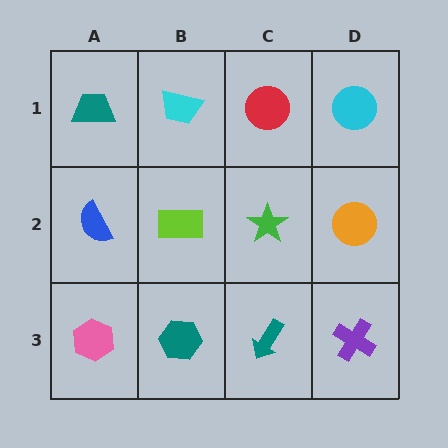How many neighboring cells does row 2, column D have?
3.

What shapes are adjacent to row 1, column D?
An orange circle (row 2, column D), a red circle (row 1, column C).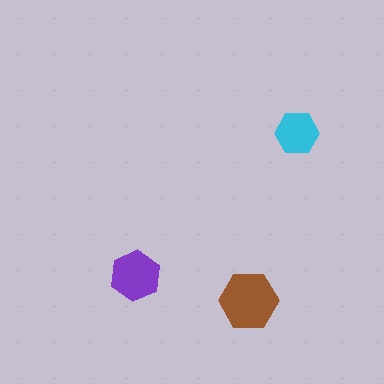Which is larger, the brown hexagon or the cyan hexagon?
The brown one.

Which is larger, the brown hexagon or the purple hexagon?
The brown one.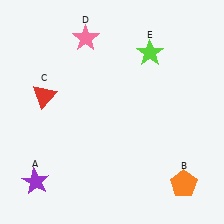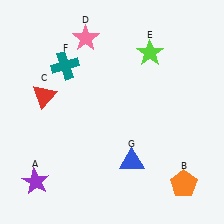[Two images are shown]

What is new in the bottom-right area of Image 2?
A blue triangle (G) was added in the bottom-right area of Image 2.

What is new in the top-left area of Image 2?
A teal cross (F) was added in the top-left area of Image 2.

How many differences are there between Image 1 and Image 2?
There are 2 differences between the two images.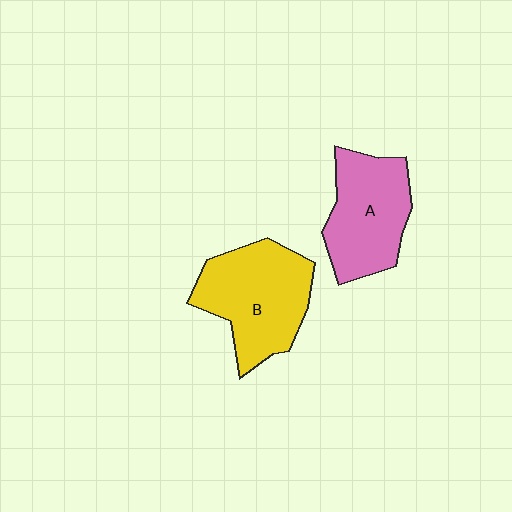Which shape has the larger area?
Shape B (yellow).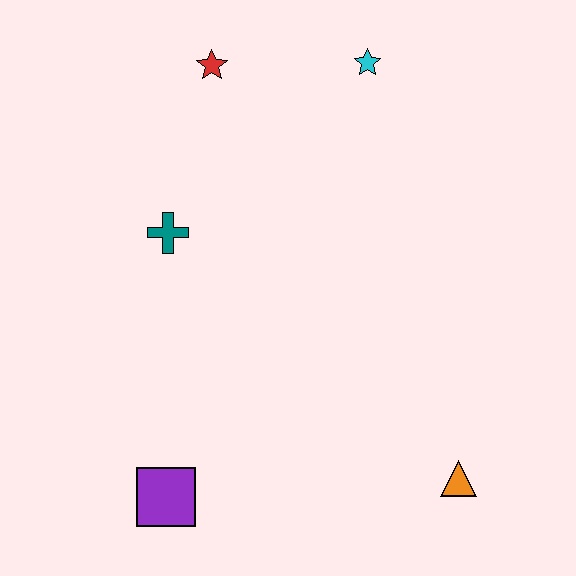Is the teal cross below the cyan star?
Yes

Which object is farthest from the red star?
The orange triangle is farthest from the red star.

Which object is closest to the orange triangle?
The purple square is closest to the orange triangle.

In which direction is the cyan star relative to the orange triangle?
The cyan star is above the orange triangle.